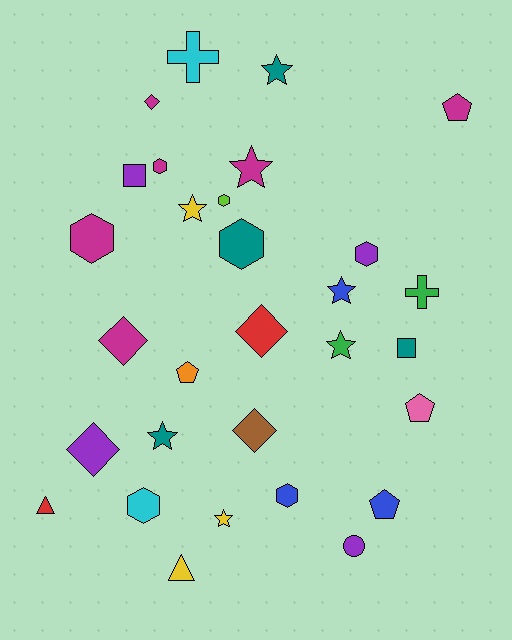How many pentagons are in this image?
There are 4 pentagons.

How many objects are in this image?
There are 30 objects.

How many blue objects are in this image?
There are 3 blue objects.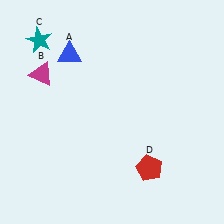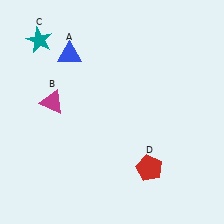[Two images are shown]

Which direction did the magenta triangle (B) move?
The magenta triangle (B) moved down.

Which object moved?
The magenta triangle (B) moved down.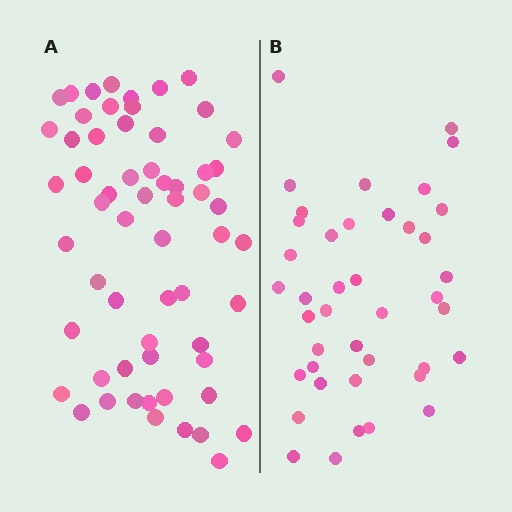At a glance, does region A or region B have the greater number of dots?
Region A (the left region) has more dots.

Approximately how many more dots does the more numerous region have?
Region A has approximately 20 more dots than region B.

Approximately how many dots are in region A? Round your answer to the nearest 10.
About 60 dots.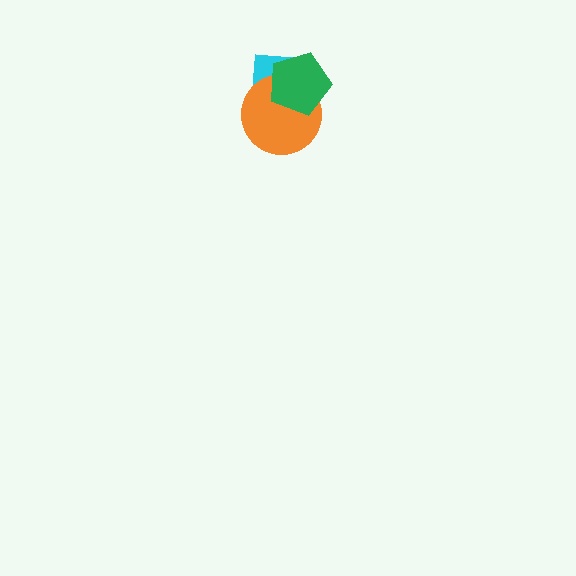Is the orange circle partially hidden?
Yes, it is partially covered by another shape.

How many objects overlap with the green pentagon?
2 objects overlap with the green pentagon.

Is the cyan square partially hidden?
Yes, it is partially covered by another shape.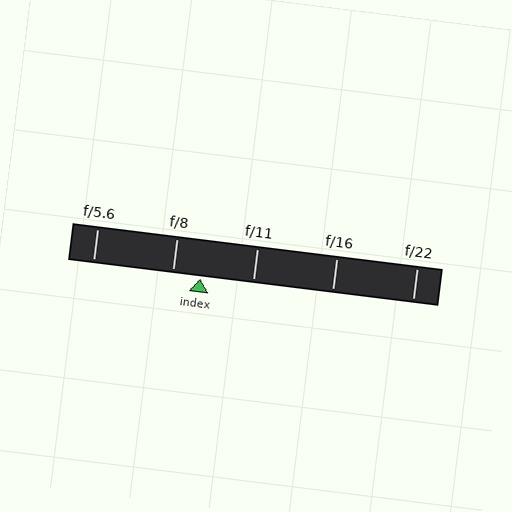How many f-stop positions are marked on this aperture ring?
There are 5 f-stop positions marked.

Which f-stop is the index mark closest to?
The index mark is closest to f/8.